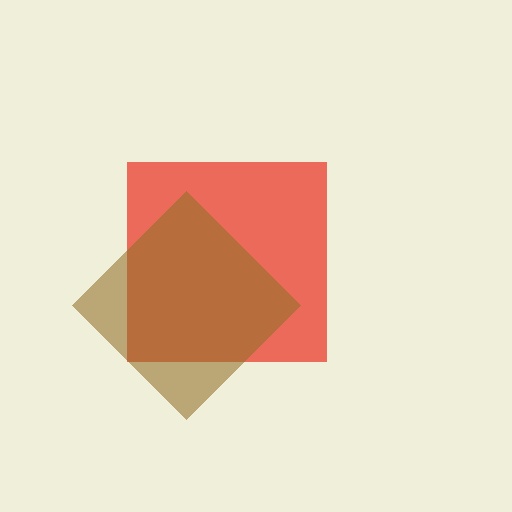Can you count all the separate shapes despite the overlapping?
Yes, there are 2 separate shapes.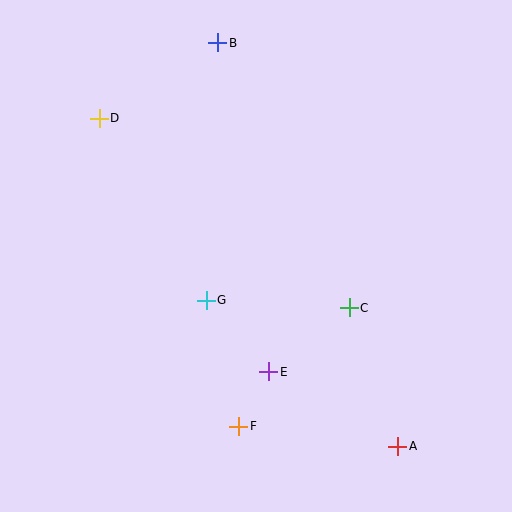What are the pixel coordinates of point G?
Point G is at (206, 300).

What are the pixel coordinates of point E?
Point E is at (269, 372).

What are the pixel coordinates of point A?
Point A is at (398, 446).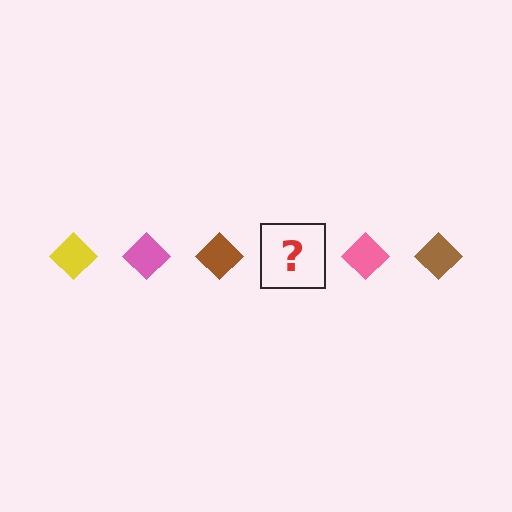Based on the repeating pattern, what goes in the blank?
The blank should be a yellow diamond.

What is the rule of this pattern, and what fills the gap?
The rule is that the pattern cycles through yellow, pink, brown diamonds. The gap should be filled with a yellow diamond.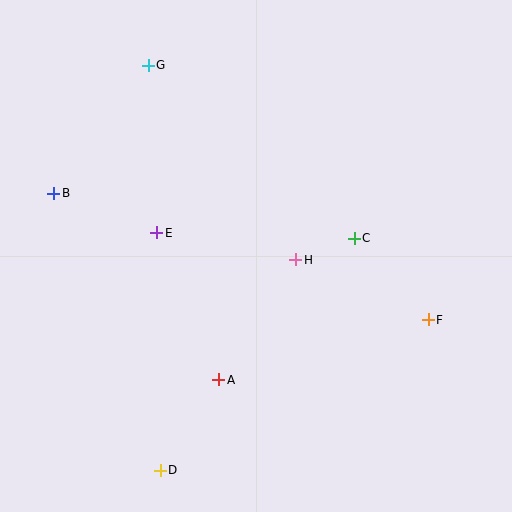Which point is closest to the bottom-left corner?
Point D is closest to the bottom-left corner.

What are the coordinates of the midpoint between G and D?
The midpoint between G and D is at (154, 268).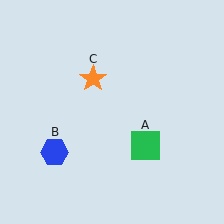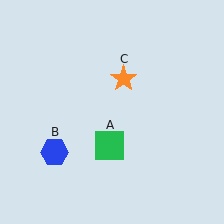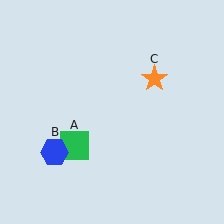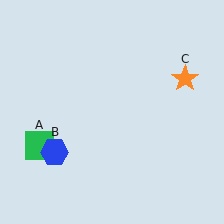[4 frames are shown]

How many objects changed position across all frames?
2 objects changed position: green square (object A), orange star (object C).